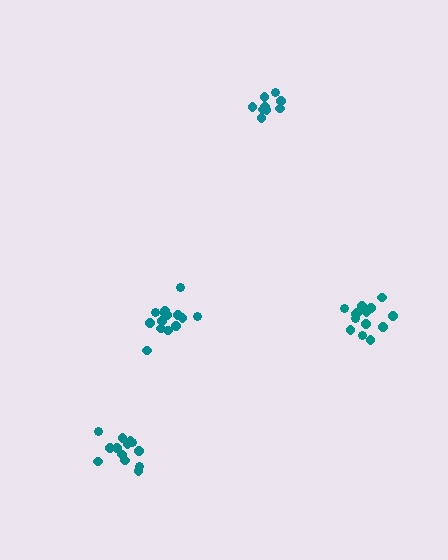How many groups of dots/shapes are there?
There are 4 groups.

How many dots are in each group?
Group 1: 14 dots, Group 2: 13 dots, Group 3: 9 dots, Group 4: 14 dots (50 total).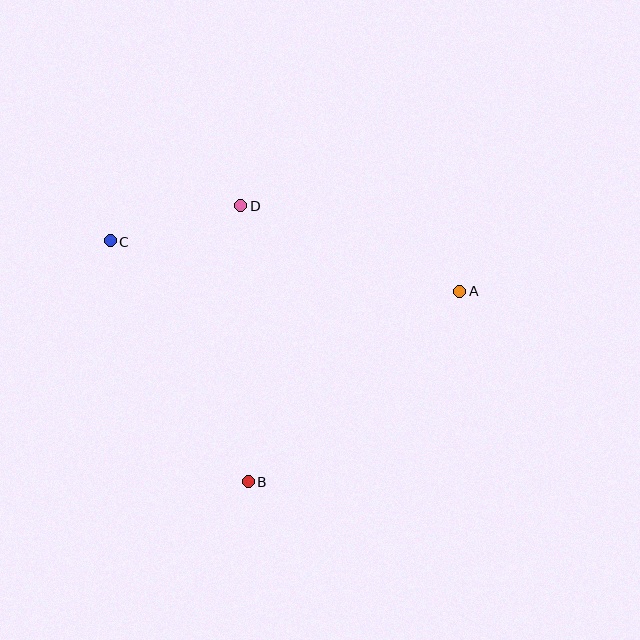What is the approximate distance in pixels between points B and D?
The distance between B and D is approximately 276 pixels.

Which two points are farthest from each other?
Points A and C are farthest from each other.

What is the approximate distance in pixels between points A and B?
The distance between A and B is approximately 285 pixels.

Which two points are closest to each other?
Points C and D are closest to each other.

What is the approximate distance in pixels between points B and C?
The distance between B and C is approximately 277 pixels.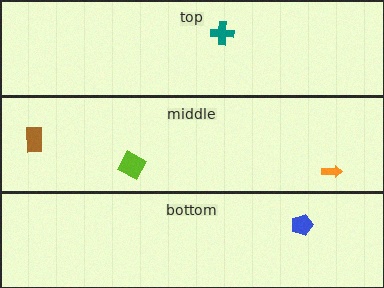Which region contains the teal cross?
The top region.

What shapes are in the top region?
The teal cross.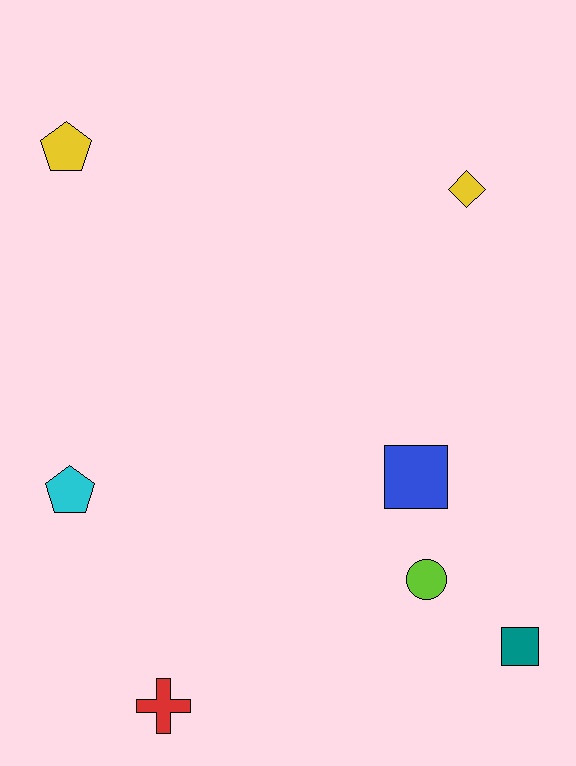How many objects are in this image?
There are 7 objects.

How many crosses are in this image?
There is 1 cross.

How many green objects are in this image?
There are no green objects.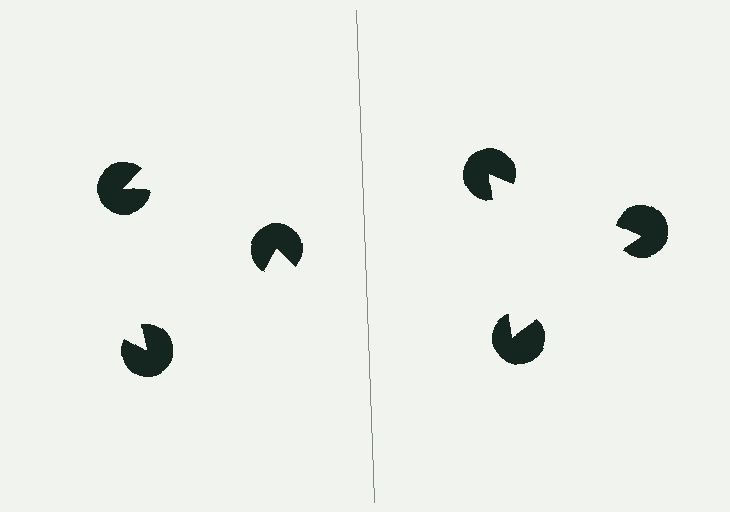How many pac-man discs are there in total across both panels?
6 — 3 on each side.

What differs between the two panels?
The pac-man discs are positioned identically on both sides; only the wedge orientations differ. On the right they align to a triangle; on the left they are misaligned.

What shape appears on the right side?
An illusory triangle.